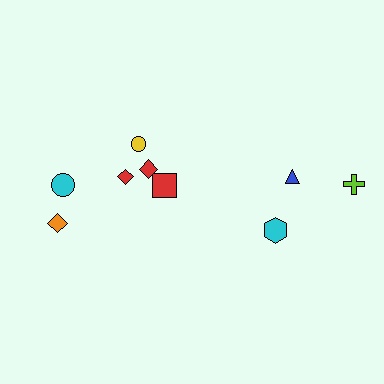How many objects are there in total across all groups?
There are 9 objects.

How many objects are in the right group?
There are 3 objects.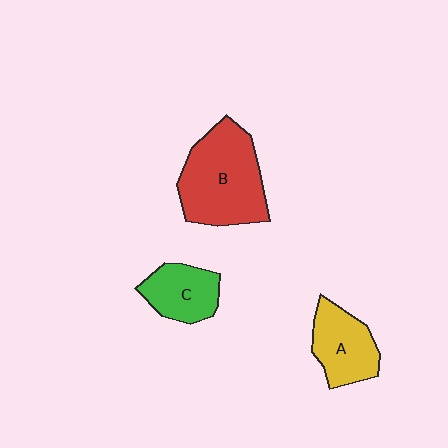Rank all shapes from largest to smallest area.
From largest to smallest: B (red), A (yellow), C (green).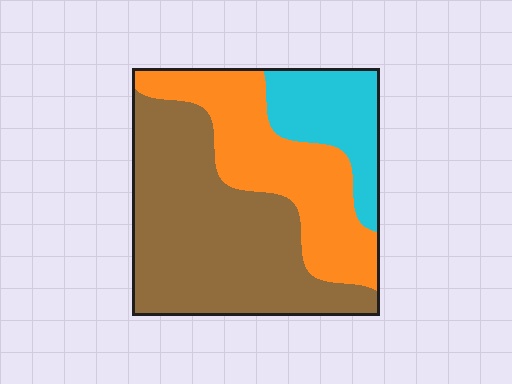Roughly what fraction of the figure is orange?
Orange covers around 30% of the figure.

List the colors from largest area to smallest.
From largest to smallest: brown, orange, cyan.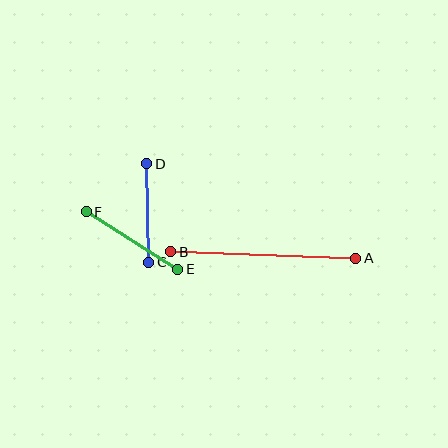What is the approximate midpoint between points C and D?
The midpoint is at approximately (148, 213) pixels.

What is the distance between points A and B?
The distance is approximately 185 pixels.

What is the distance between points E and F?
The distance is approximately 108 pixels.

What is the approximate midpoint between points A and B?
The midpoint is at approximately (263, 255) pixels.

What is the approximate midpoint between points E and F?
The midpoint is at approximately (132, 240) pixels.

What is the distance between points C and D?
The distance is approximately 98 pixels.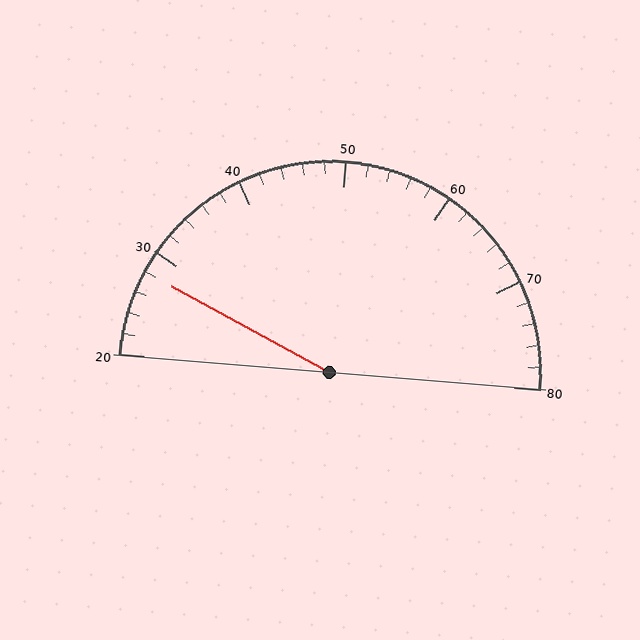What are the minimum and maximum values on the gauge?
The gauge ranges from 20 to 80.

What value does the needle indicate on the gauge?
The needle indicates approximately 28.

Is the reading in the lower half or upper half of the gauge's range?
The reading is in the lower half of the range (20 to 80).